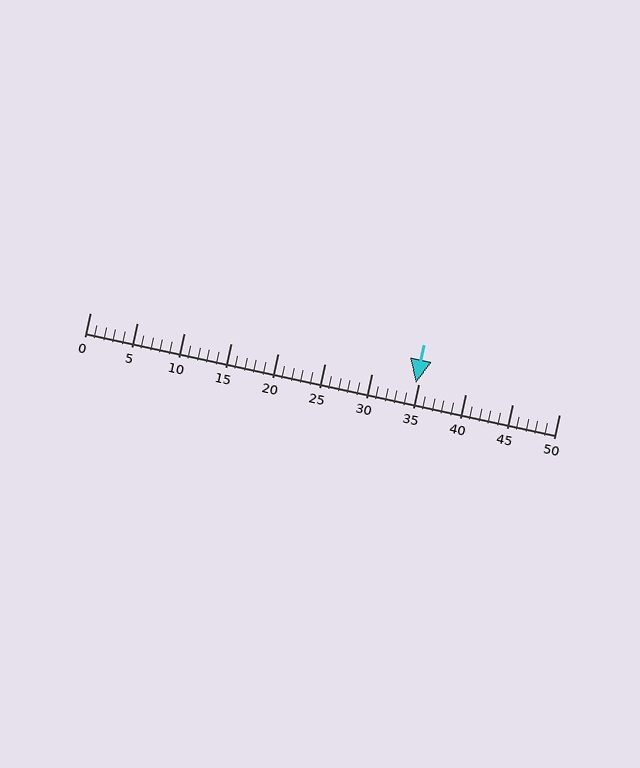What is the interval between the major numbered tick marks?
The major tick marks are spaced 5 units apart.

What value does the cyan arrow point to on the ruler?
The cyan arrow points to approximately 35.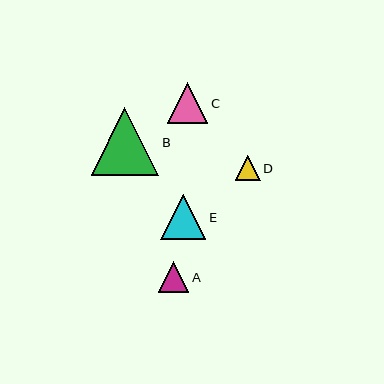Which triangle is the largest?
Triangle B is the largest with a size of approximately 68 pixels.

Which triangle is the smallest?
Triangle D is the smallest with a size of approximately 25 pixels.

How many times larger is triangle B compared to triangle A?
Triangle B is approximately 2.2 times the size of triangle A.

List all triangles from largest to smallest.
From largest to smallest: B, E, C, A, D.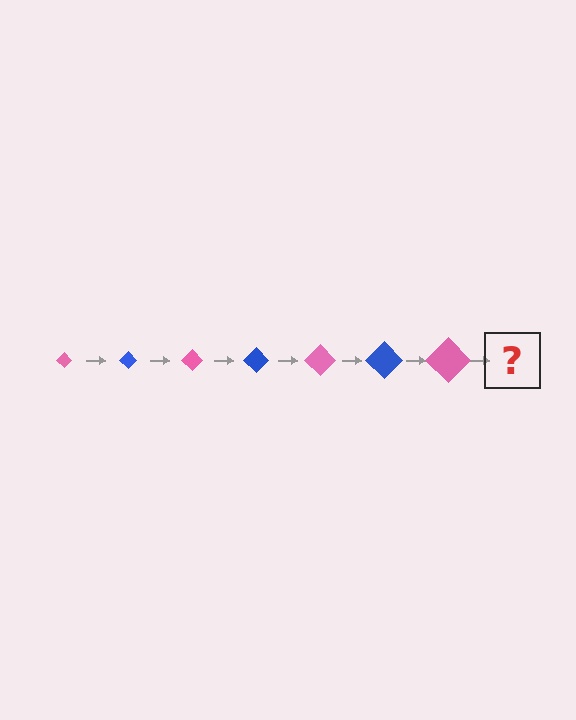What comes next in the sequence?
The next element should be a blue diamond, larger than the previous one.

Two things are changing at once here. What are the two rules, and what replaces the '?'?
The two rules are that the diamond grows larger each step and the color cycles through pink and blue. The '?' should be a blue diamond, larger than the previous one.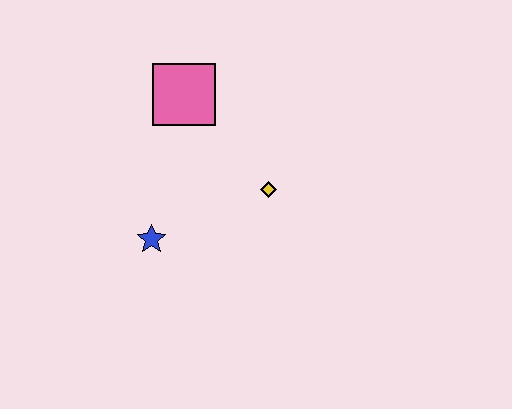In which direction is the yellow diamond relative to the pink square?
The yellow diamond is below the pink square.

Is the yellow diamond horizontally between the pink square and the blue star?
No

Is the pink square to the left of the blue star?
No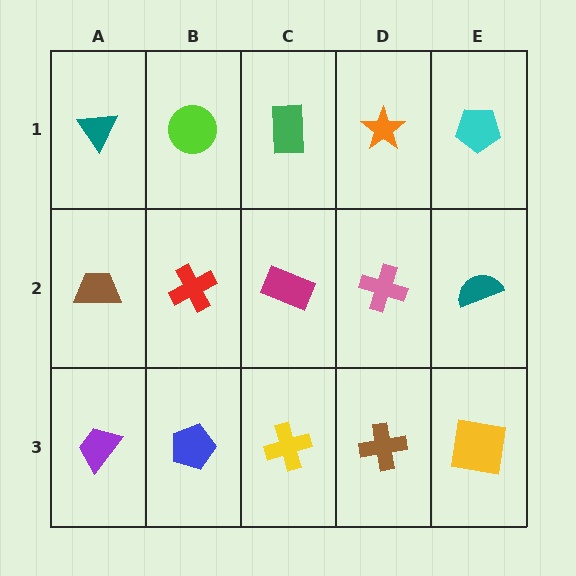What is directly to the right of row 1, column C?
An orange star.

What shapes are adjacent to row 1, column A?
A brown trapezoid (row 2, column A), a lime circle (row 1, column B).